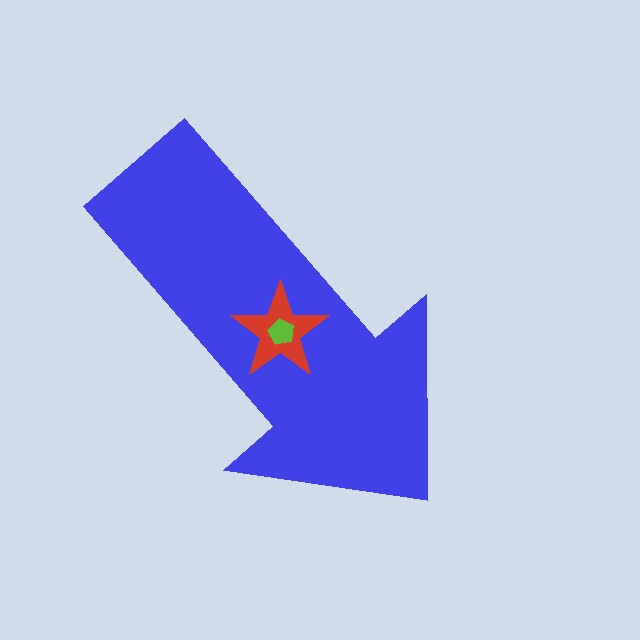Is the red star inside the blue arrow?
Yes.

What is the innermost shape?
The lime pentagon.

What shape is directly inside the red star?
The lime pentagon.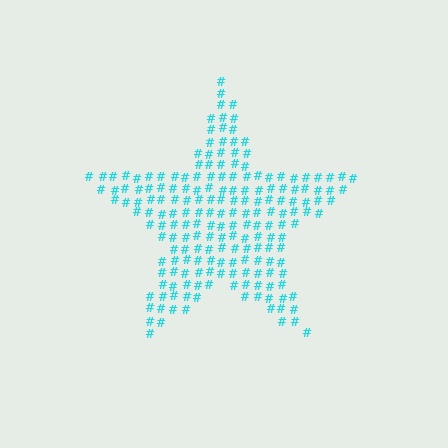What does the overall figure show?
The overall figure shows a star.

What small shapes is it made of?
It is made of small hash symbols.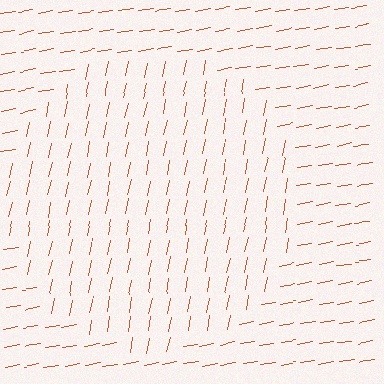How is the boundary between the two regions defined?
The boundary is defined purely by a change in line orientation (approximately 69 degrees difference). All lines are the same color and thickness.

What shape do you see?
I see a circle.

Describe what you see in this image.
The image is filled with small brown line segments. A circle region in the image has lines oriented differently from the surrounding lines, creating a visible texture boundary.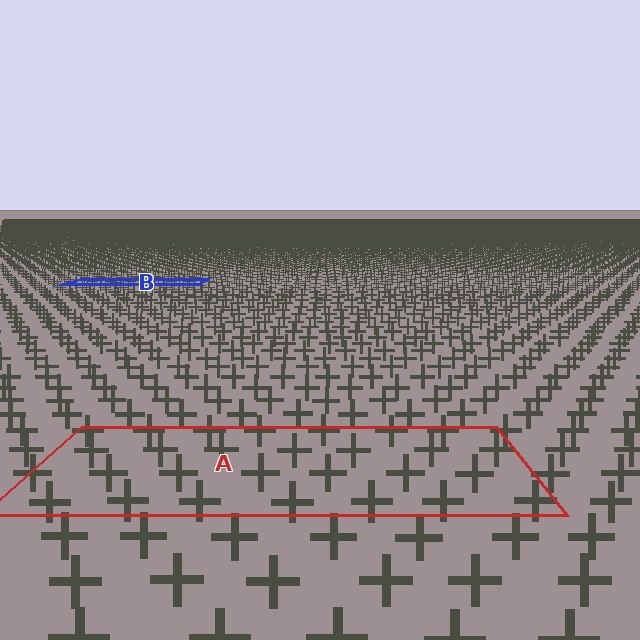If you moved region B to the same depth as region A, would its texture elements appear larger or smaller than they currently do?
They would appear larger. At a closer depth, the same texture elements are projected at a bigger on-screen size.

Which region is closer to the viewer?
Region A is closer. The texture elements there are larger and more spread out.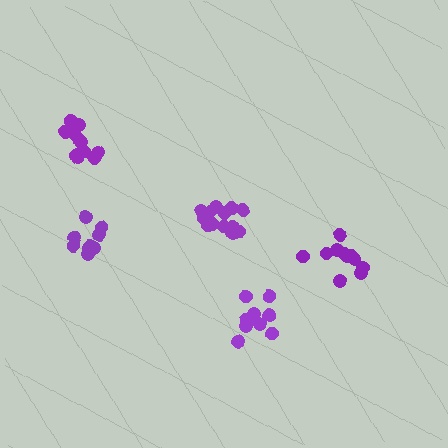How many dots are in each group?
Group 1: 10 dots, Group 2: 9 dots, Group 3: 13 dots, Group 4: 11 dots, Group 5: 12 dots (55 total).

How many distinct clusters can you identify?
There are 5 distinct clusters.